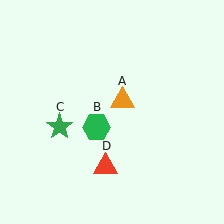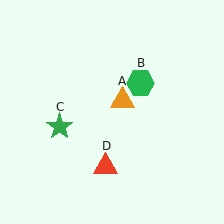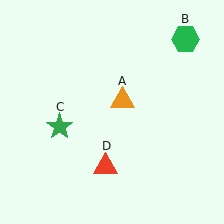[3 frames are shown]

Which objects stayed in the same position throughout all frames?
Orange triangle (object A) and green star (object C) and red triangle (object D) remained stationary.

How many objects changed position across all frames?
1 object changed position: green hexagon (object B).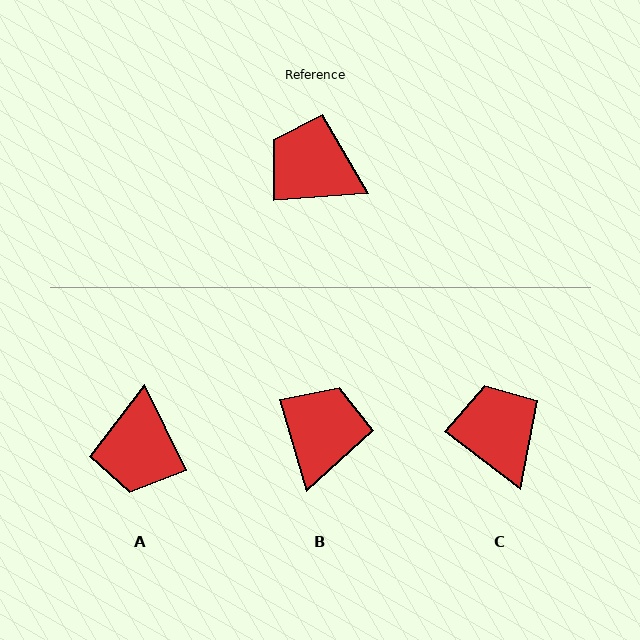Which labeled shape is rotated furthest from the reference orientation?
A, about 112 degrees away.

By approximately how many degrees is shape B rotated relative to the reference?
Approximately 78 degrees clockwise.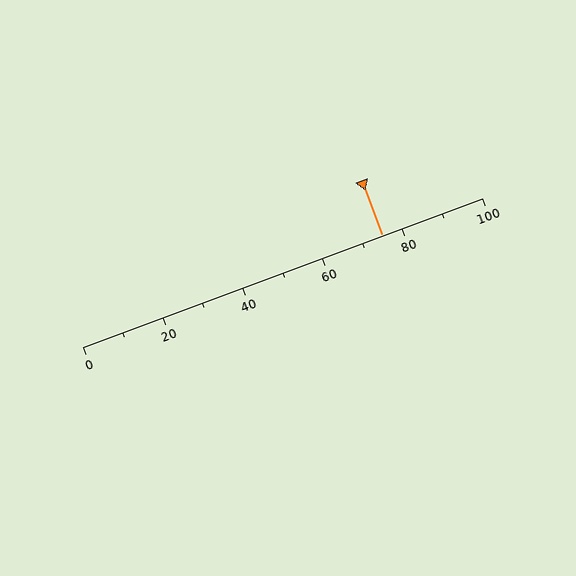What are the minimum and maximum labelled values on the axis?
The axis runs from 0 to 100.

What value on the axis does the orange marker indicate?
The marker indicates approximately 75.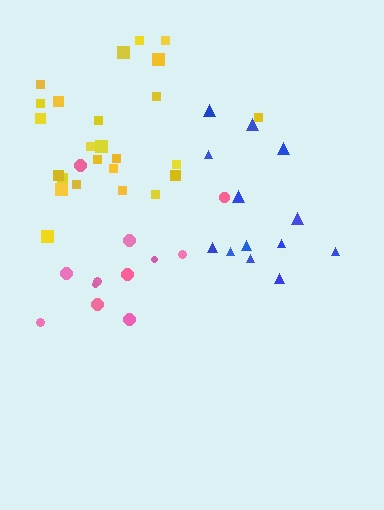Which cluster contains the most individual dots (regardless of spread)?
Yellow (25).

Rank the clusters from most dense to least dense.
pink, yellow, blue.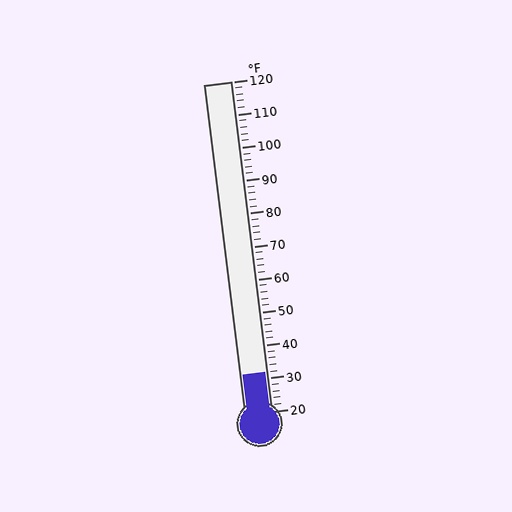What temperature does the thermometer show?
The thermometer shows approximately 32°F.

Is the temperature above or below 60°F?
The temperature is below 60°F.